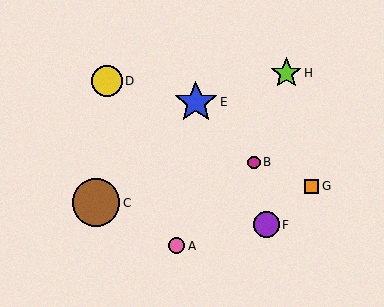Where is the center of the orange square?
The center of the orange square is at (312, 186).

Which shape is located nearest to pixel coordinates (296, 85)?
The lime star (labeled H) at (286, 73) is nearest to that location.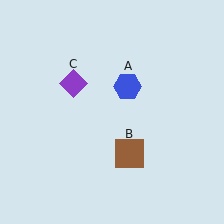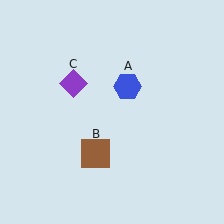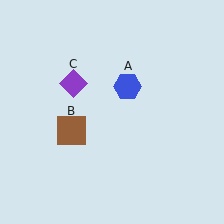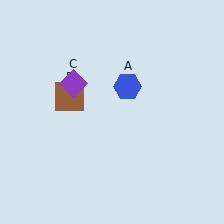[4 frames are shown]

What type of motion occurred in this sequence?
The brown square (object B) rotated clockwise around the center of the scene.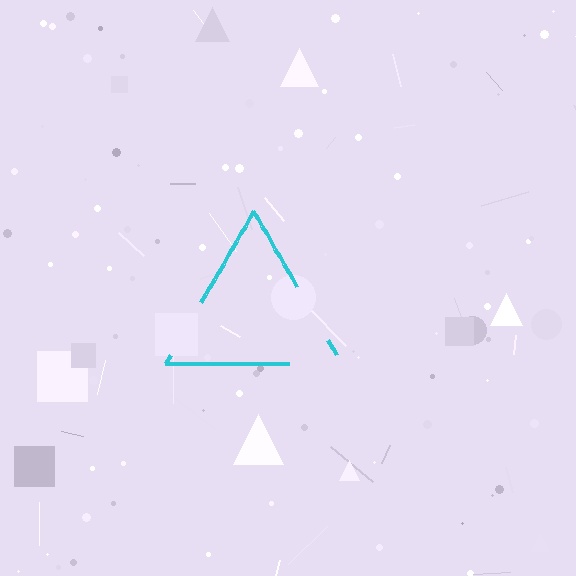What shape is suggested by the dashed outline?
The dashed outline suggests a triangle.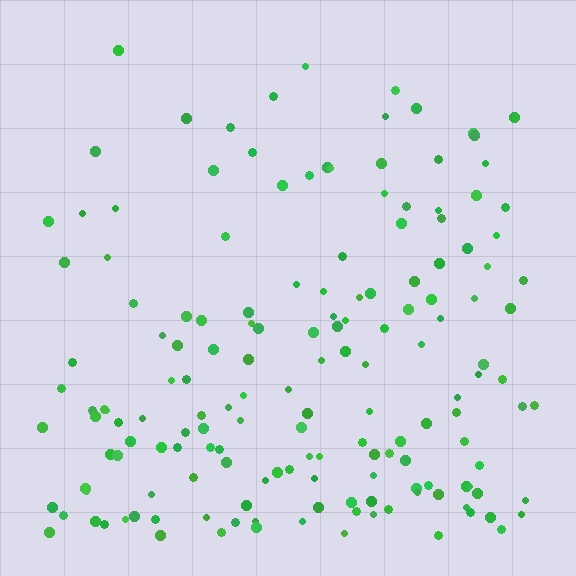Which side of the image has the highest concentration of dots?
The bottom.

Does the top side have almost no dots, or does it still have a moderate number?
Still a moderate number, just noticeably fewer than the bottom.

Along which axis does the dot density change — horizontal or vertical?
Vertical.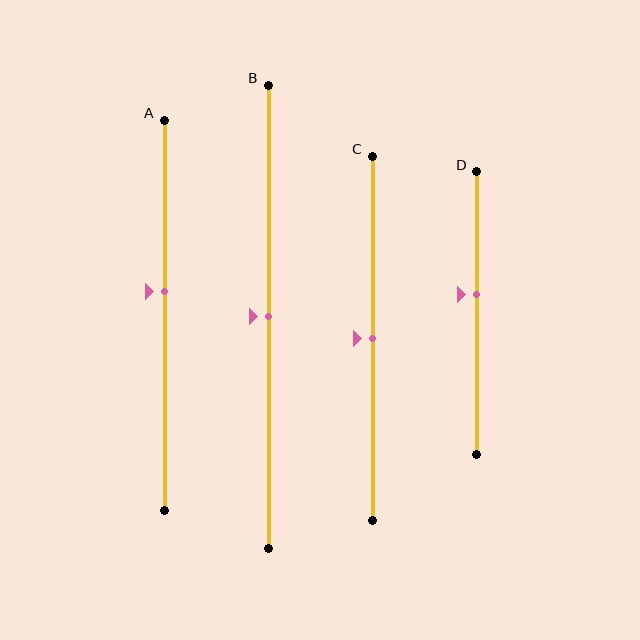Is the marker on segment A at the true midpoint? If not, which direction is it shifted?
No, the marker on segment A is shifted upward by about 6% of the segment length.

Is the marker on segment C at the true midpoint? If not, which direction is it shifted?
Yes, the marker on segment C is at the true midpoint.